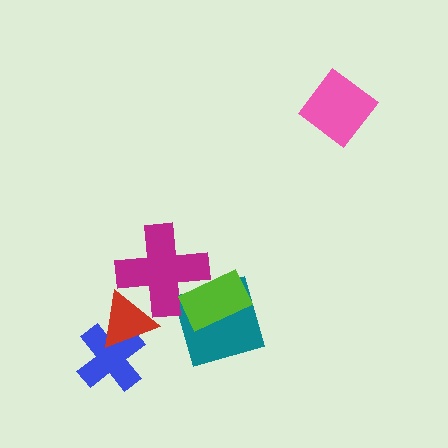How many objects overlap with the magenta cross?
2 objects overlap with the magenta cross.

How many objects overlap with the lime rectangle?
2 objects overlap with the lime rectangle.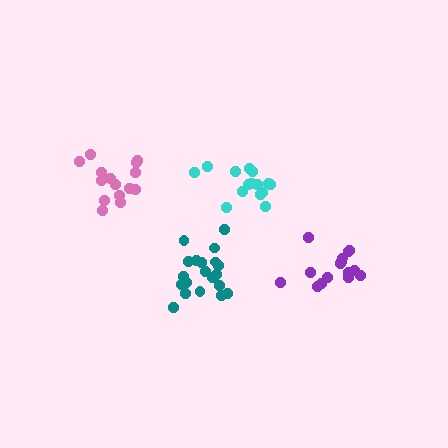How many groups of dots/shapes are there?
There are 4 groups.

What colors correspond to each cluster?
The clusters are colored: cyan, purple, teal, pink.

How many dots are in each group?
Group 1: 15 dots, Group 2: 15 dots, Group 3: 21 dots, Group 4: 15 dots (66 total).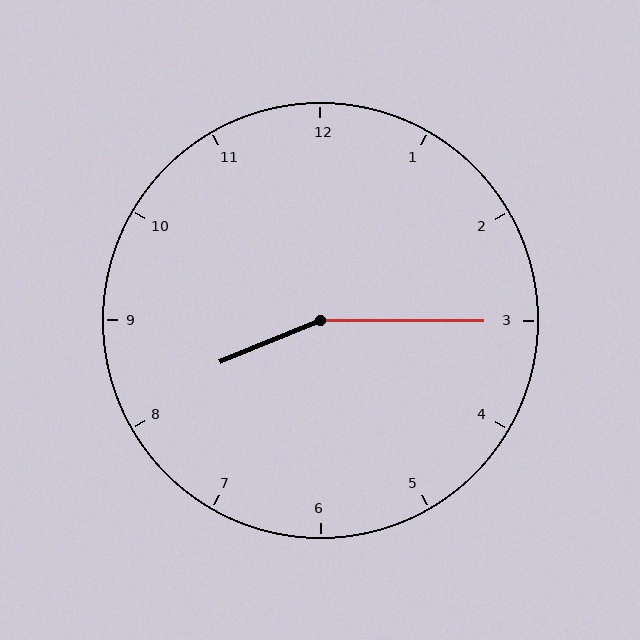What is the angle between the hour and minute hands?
Approximately 158 degrees.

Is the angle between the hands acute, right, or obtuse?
It is obtuse.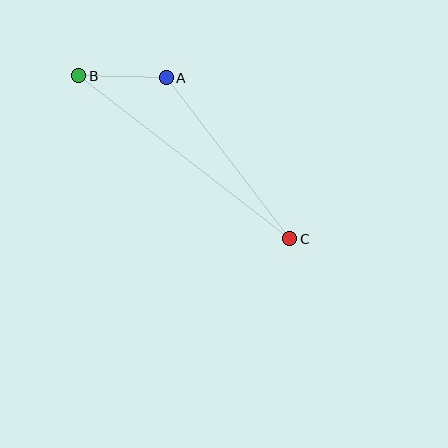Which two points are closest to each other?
Points A and B are closest to each other.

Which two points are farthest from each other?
Points B and C are farthest from each other.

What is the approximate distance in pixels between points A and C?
The distance between A and C is approximately 203 pixels.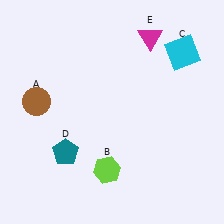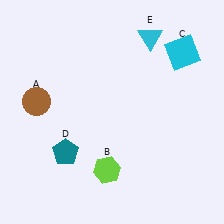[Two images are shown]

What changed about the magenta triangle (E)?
In Image 1, E is magenta. In Image 2, it changed to cyan.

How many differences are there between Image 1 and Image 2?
There is 1 difference between the two images.